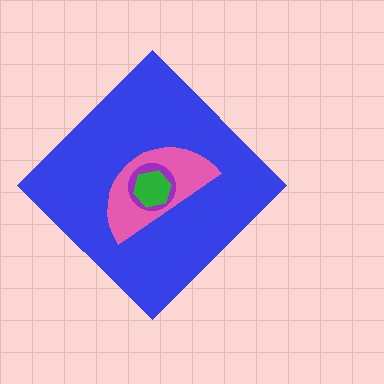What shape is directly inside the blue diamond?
The pink semicircle.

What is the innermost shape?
The green hexagon.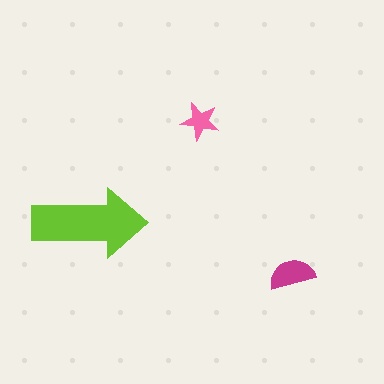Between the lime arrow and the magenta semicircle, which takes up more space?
The lime arrow.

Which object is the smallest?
The pink star.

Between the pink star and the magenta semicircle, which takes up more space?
The magenta semicircle.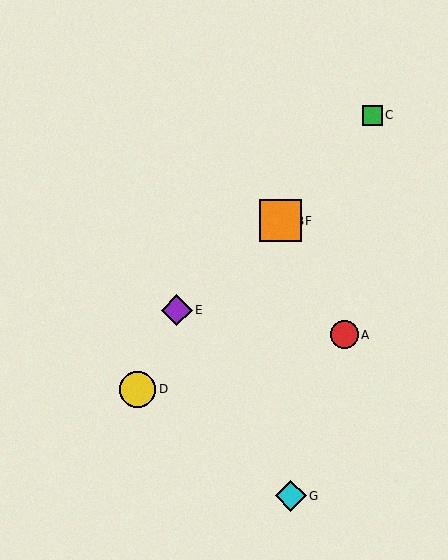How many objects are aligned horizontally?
2 objects (B, F) are aligned horizontally.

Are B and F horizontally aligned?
Yes, both are at y≈221.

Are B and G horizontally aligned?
No, B is at y≈221 and G is at y≈496.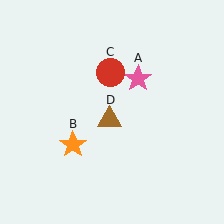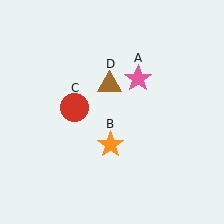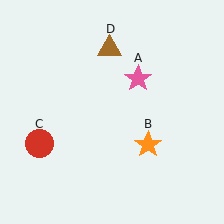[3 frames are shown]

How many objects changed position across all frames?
3 objects changed position: orange star (object B), red circle (object C), brown triangle (object D).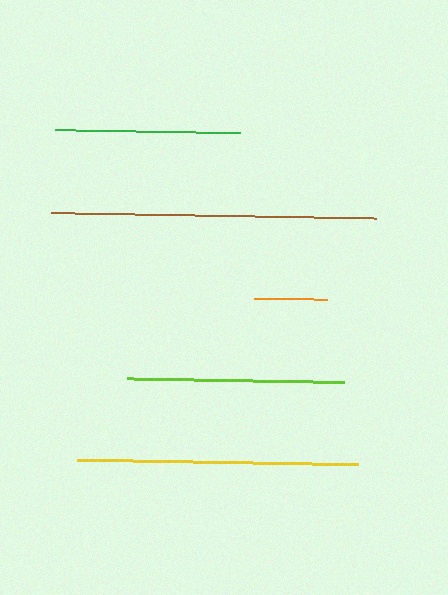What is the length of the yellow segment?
The yellow segment is approximately 281 pixels long.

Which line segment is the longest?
The brown line is the longest at approximately 325 pixels.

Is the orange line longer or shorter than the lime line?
The lime line is longer than the orange line.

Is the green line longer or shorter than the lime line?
The lime line is longer than the green line.